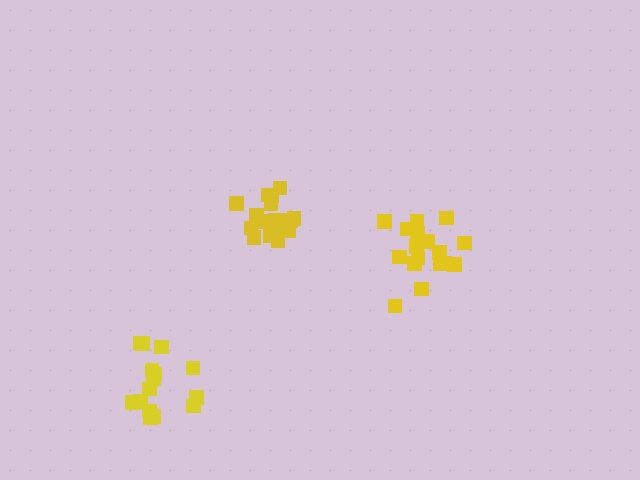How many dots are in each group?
Group 1: 18 dots, Group 2: 16 dots, Group 3: 15 dots (49 total).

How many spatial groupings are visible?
There are 3 spatial groupings.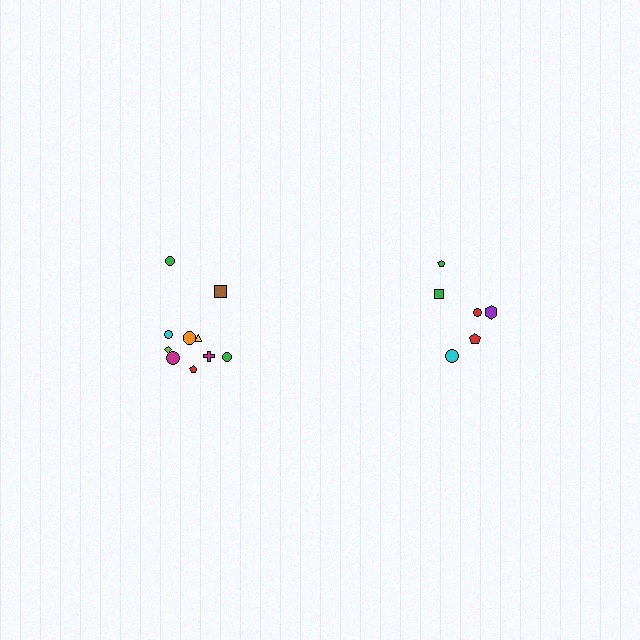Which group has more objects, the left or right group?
The left group.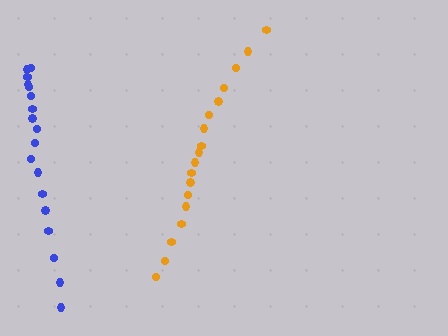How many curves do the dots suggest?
There are 2 distinct paths.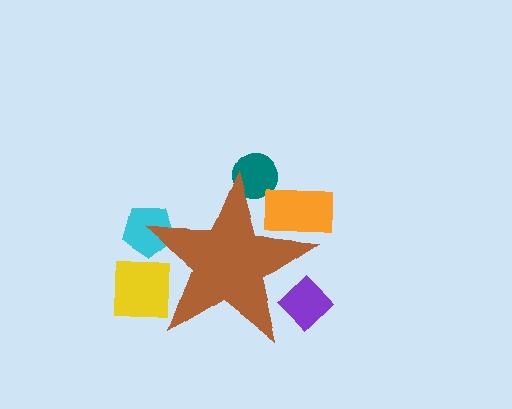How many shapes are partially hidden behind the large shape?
5 shapes are partially hidden.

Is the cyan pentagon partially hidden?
Yes, the cyan pentagon is partially hidden behind the brown star.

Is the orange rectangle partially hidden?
Yes, the orange rectangle is partially hidden behind the brown star.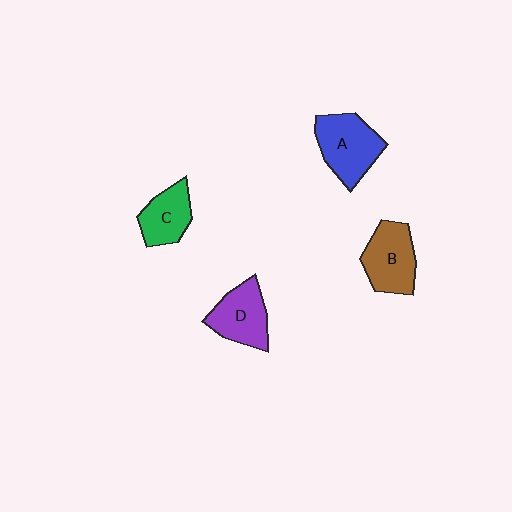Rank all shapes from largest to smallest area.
From largest to smallest: A (blue), B (brown), D (purple), C (green).